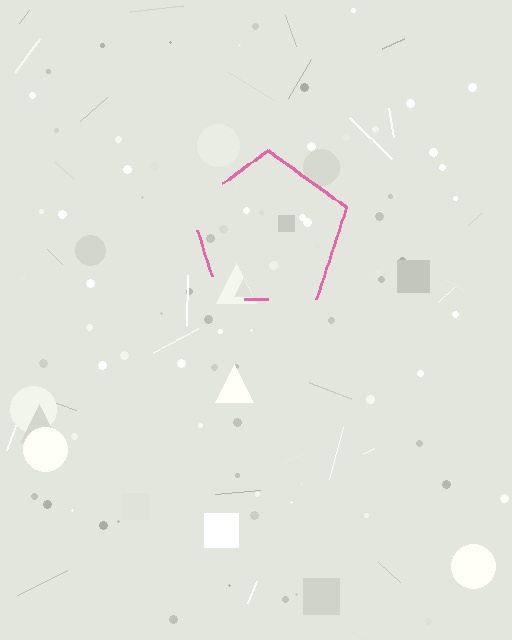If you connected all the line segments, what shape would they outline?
They would outline a pentagon.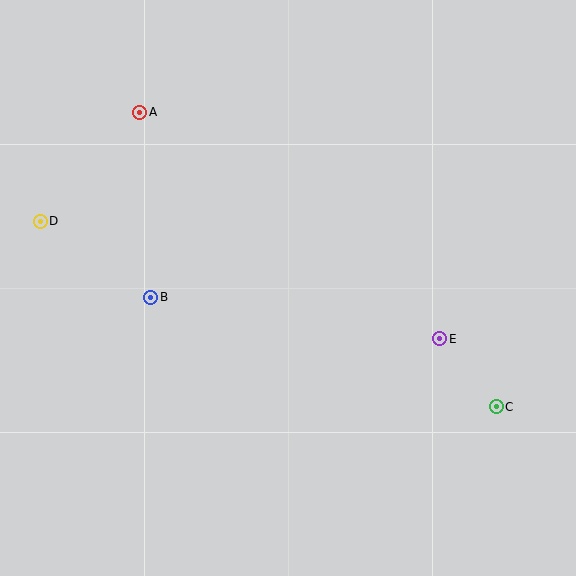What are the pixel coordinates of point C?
Point C is at (496, 407).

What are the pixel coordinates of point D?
Point D is at (40, 221).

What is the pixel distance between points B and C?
The distance between B and C is 363 pixels.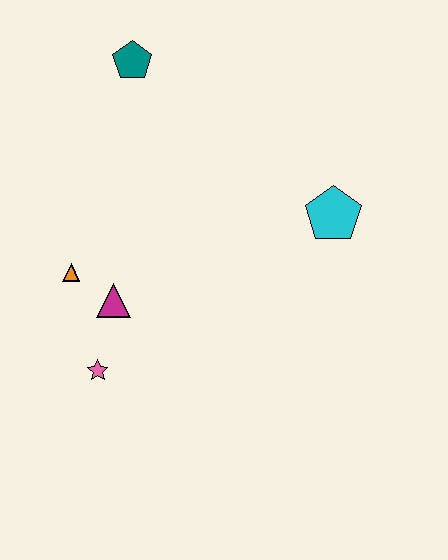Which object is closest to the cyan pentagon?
The magenta triangle is closest to the cyan pentagon.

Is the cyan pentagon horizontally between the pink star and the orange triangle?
No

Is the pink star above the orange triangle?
No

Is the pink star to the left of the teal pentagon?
Yes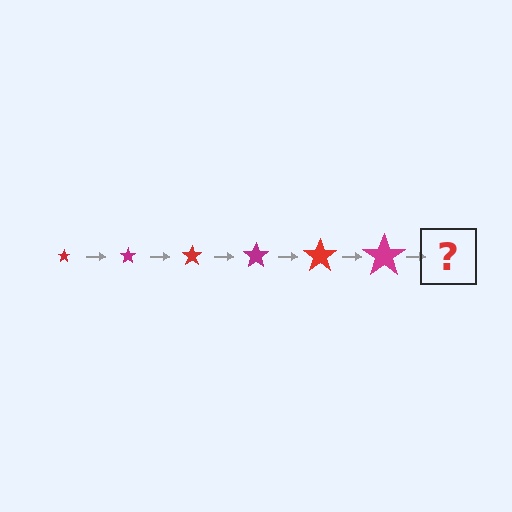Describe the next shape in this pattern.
It should be a red star, larger than the previous one.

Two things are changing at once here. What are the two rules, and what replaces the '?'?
The two rules are that the star grows larger each step and the color cycles through red and magenta. The '?' should be a red star, larger than the previous one.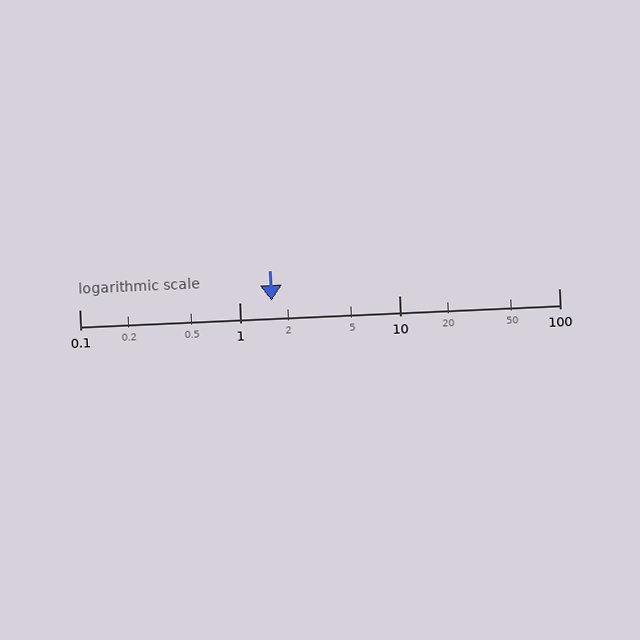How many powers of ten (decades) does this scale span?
The scale spans 3 decades, from 0.1 to 100.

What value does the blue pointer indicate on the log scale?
The pointer indicates approximately 1.6.